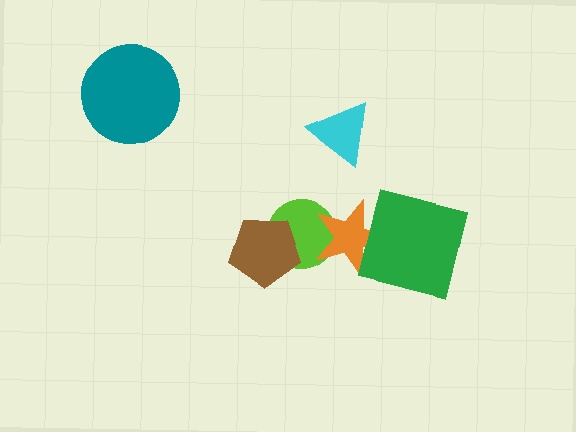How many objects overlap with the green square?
1 object overlaps with the green square.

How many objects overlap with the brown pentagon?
1 object overlaps with the brown pentagon.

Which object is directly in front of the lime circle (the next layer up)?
The brown pentagon is directly in front of the lime circle.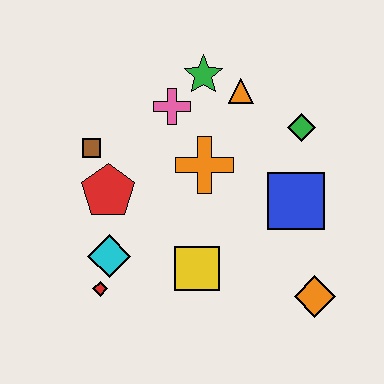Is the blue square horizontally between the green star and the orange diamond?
Yes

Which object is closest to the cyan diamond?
The red diamond is closest to the cyan diamond.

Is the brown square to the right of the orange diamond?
No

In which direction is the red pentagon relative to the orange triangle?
The red pentagon is to the left of the orange triangle.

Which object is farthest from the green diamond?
The red diamond is farthest from the green diamond.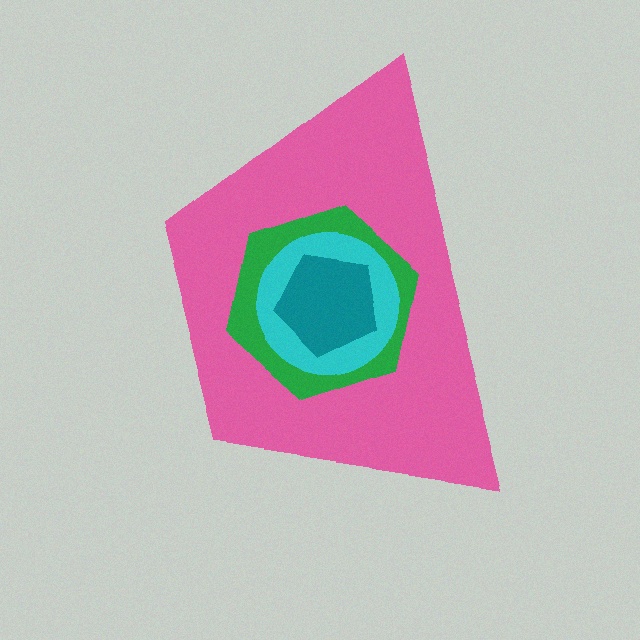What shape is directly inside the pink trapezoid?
The green hexagon.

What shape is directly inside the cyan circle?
The teal pentagon.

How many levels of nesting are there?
4.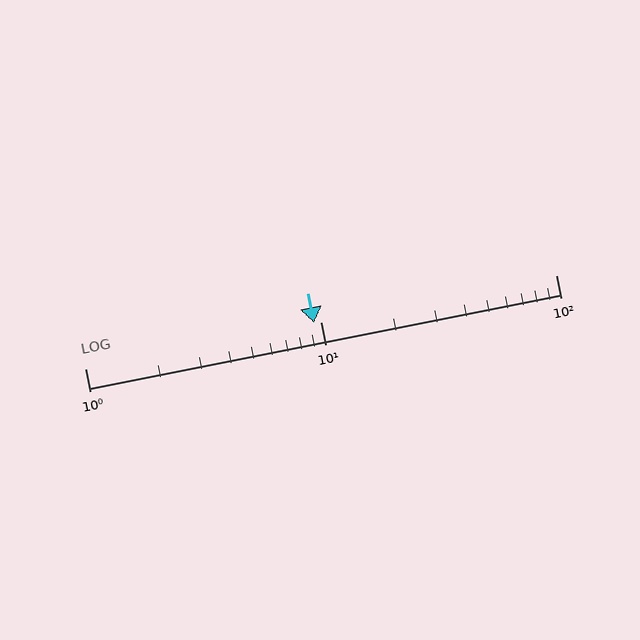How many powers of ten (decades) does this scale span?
The scale spans 2 decades, from 1 to 100.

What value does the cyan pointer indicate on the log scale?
The pointer indicates approximately 9.4.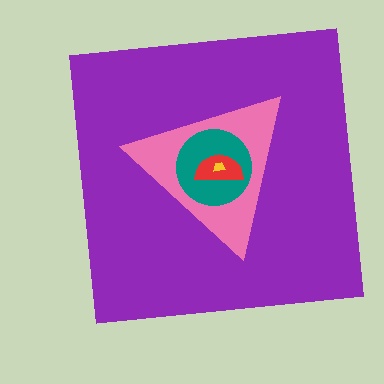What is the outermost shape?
The purple square.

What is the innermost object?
The yellow trapezoid.